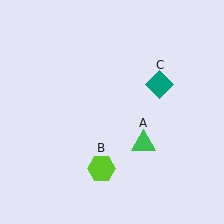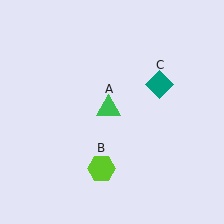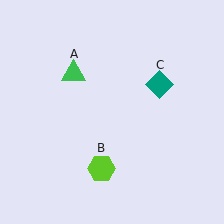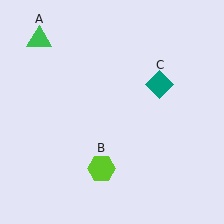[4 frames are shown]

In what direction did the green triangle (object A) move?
The green triangle (object A) moved up and to the left.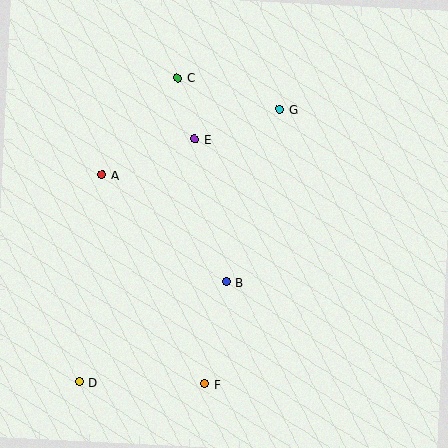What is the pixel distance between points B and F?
The distance between B and F is 104 pixels.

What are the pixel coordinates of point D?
Point D is at (79, 382).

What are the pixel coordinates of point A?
Point A is at (102, 175).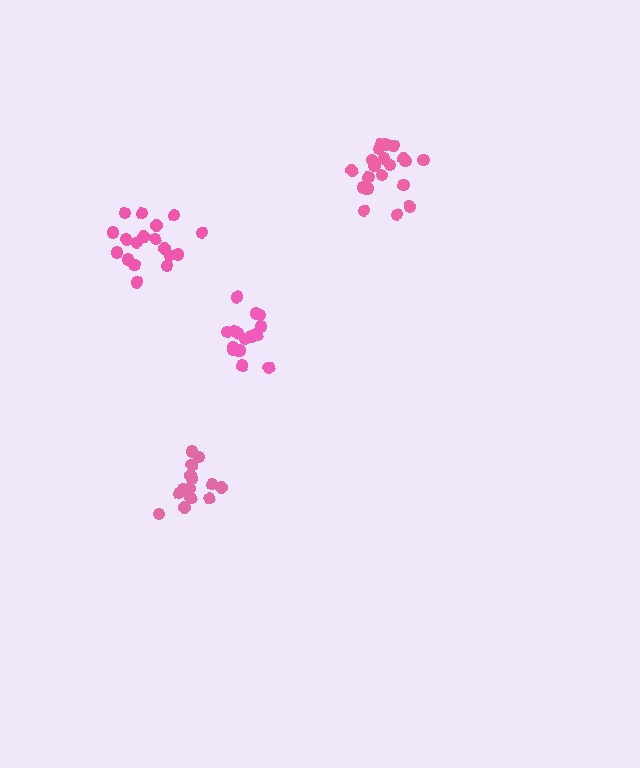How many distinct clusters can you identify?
There are 4 distinct clusters.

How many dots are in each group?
Group 1: 15 dots, Group 2: 18 dots, Group 3: 16 dots, Group 4: 20 dots (69 total).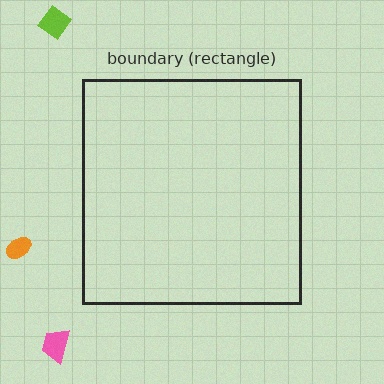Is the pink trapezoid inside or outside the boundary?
Outside.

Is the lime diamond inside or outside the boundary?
Outside.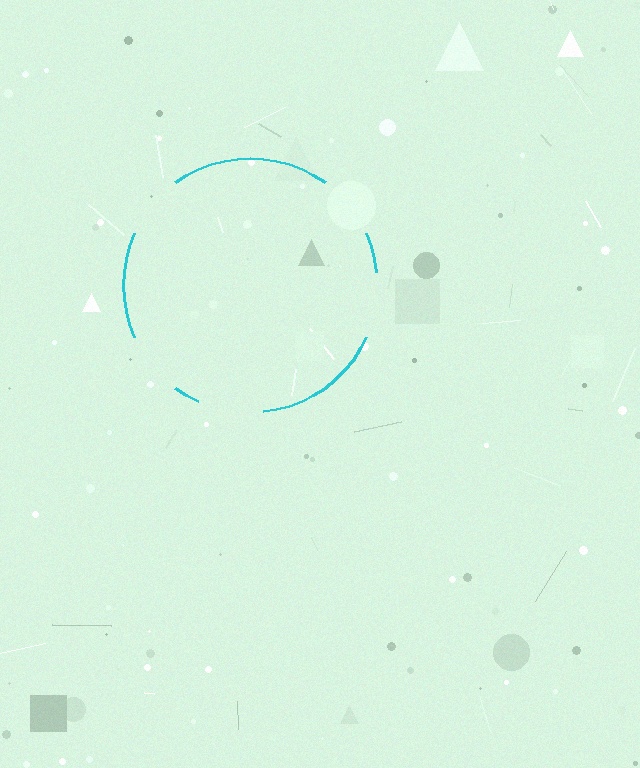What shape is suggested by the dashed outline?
The dashed outline suggests a circle.